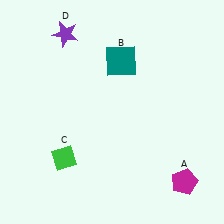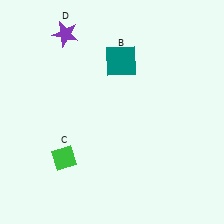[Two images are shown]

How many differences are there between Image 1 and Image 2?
There is 1 difference between the two images.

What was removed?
The magenta pentagon (A) was removed in Image 2.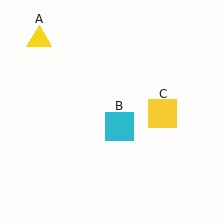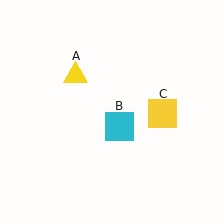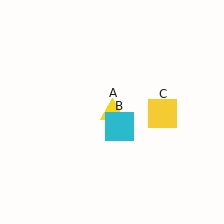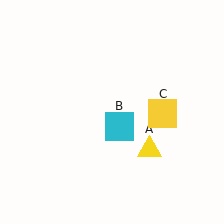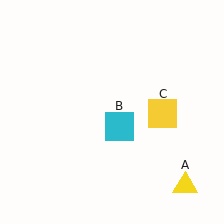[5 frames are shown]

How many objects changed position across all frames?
1 object changed position: yellow triangle (object A).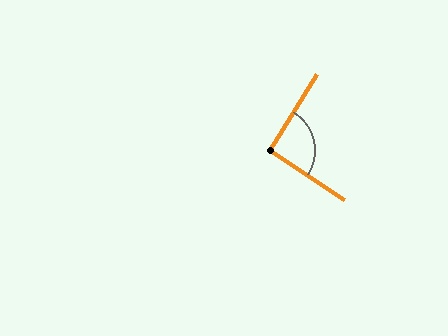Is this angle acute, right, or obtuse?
It is approximately a right angle.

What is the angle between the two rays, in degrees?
Approximately 92 degrees.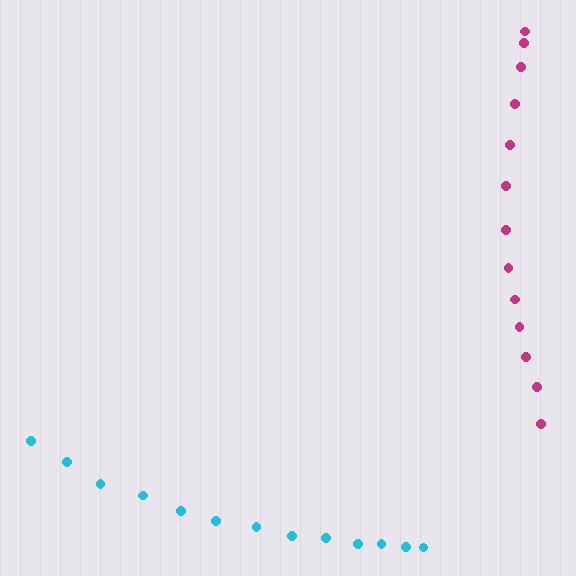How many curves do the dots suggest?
There are 2 distinct paths.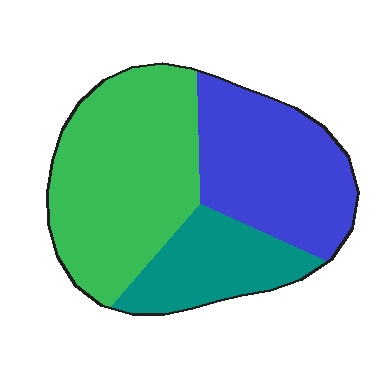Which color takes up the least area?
Teal, at roughly 20%.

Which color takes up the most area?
Green, at roughly 45%.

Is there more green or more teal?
Green.